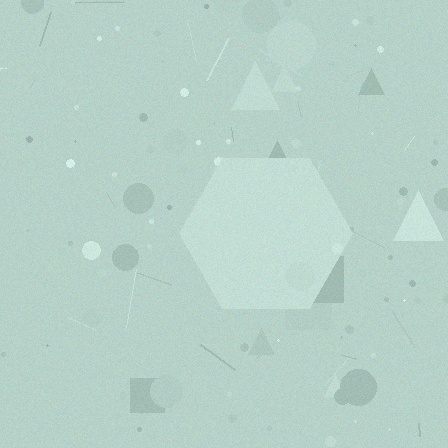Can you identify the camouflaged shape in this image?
The camouflaged shape is a hexagon.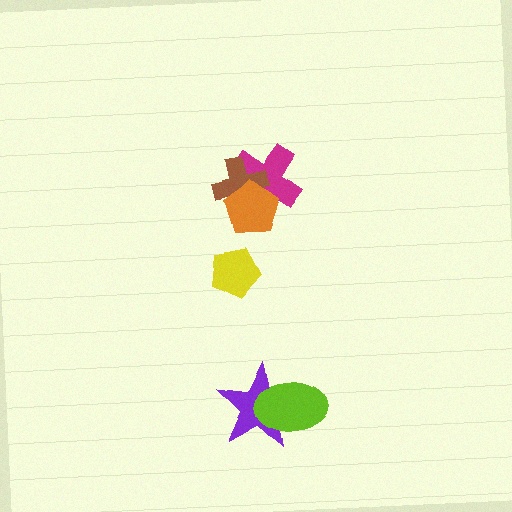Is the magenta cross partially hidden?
Yes, it is partially covered by another shape.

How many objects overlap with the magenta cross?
2 objects overlap with the magenta cross.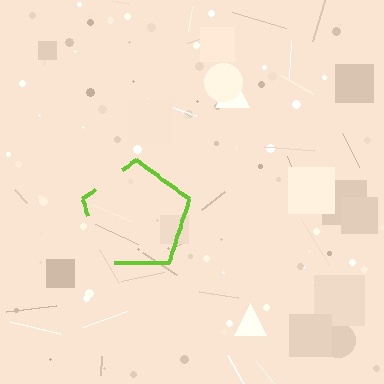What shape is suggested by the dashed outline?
The dashed outline suggests a pentagon.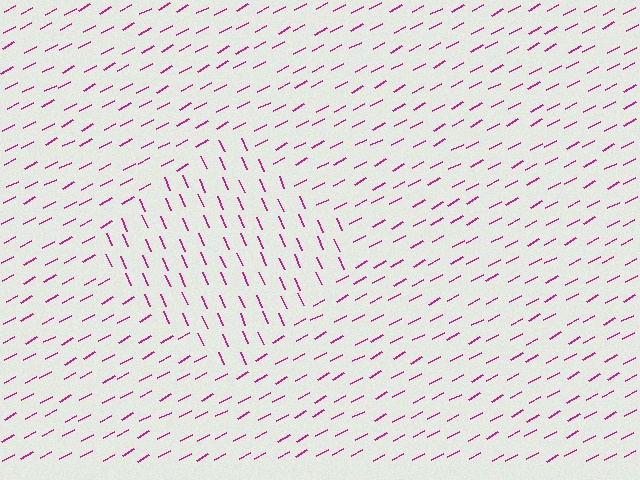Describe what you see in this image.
The image is filled with small magenta line segments. A diamond region in the image has lines oriented differently from the surrounding lines, creating a visible texture boundary.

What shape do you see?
I see a diamond.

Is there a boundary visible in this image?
Yes, there is a texture boundary formed by a change in line orientation.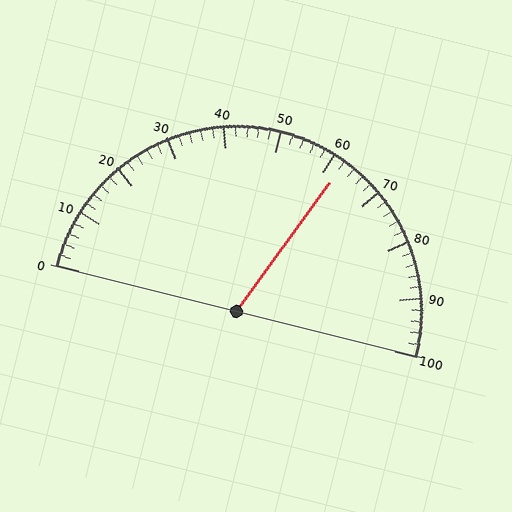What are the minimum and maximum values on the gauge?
The gauge ranges from 0 to 100.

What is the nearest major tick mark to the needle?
The nearest major tick mark is 60.